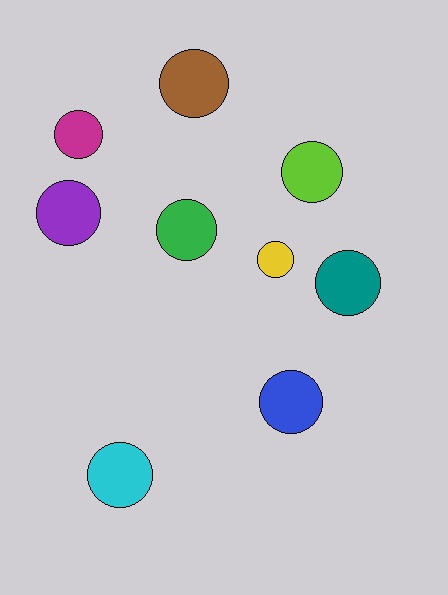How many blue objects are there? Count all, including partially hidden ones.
There is 1 blue object.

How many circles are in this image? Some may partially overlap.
There are 9 circles.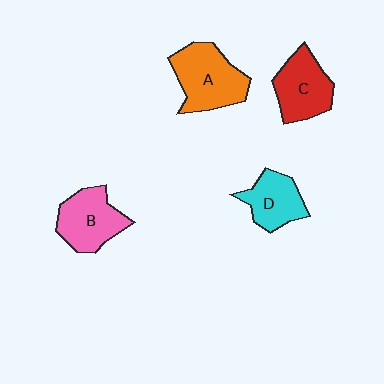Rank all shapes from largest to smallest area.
From largest to smallest: A (orange), B (pink), C (red), D (cyan).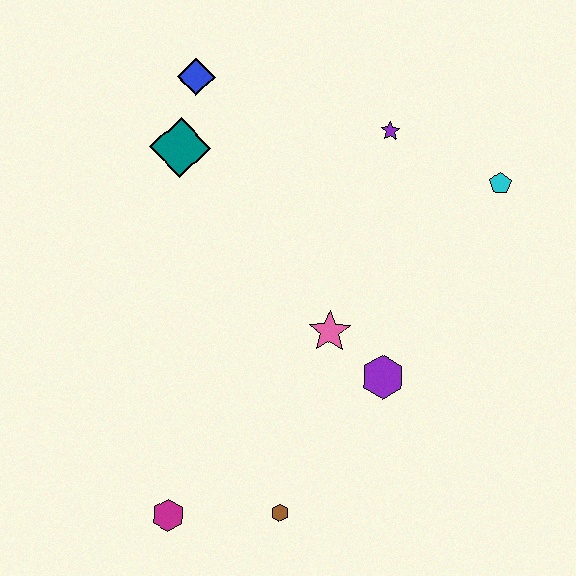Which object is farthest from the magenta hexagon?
The cyan pentagon is farthest from the magenta hexagon.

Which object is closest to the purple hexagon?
The pink star is closest to the purple hexagon.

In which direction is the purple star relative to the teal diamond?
The purple star is to the right of the teal diamond.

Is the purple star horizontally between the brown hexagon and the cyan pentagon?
Yes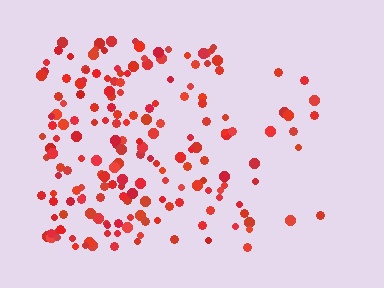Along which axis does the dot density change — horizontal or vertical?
Horizontal.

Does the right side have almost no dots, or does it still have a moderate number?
Still a moderate number, just noticeably fewer than the left.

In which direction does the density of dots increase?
From right to left, with the left side densest.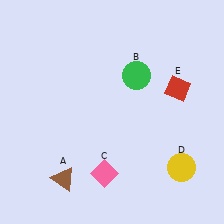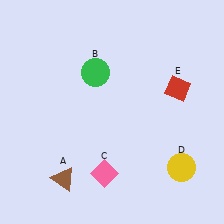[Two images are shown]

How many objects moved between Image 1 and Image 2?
1 object moved between the two images.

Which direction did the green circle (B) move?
The green circle (B) moved left.